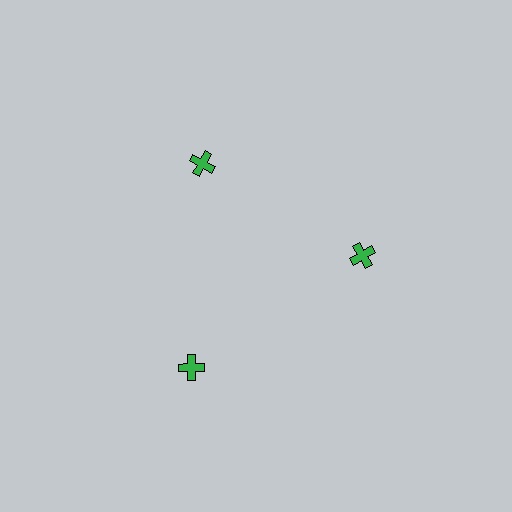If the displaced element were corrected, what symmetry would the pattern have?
It would have 3-fold rotational symmetry — the pattern would map onto itself every 120 degrees.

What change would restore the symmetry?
The symmetry would be restored by moving it inward, back onto the ring so that all 3 crosses sit at equal angles and equal distance from the center.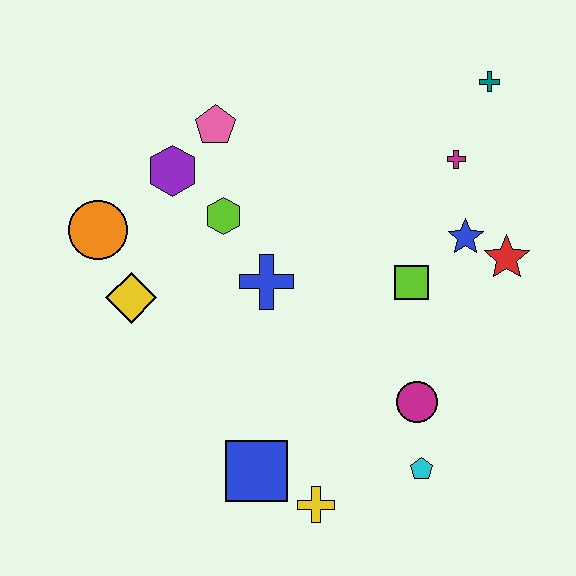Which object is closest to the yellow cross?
The blue square is closest to the yellow cross.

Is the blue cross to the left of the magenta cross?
Yes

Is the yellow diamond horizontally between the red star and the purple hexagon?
No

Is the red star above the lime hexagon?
No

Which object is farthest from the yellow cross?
The teal cross is farthest from the yellow cross.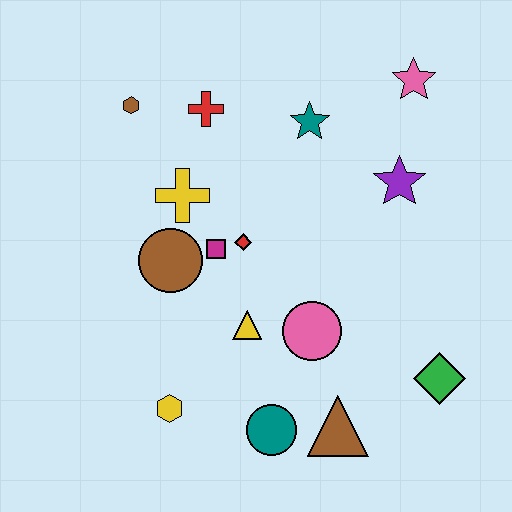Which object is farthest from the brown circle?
The pink star is farthest from the brown circle.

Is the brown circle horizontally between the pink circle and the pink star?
No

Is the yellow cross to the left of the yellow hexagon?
No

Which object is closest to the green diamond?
The brown triangle is closest to the green diamond.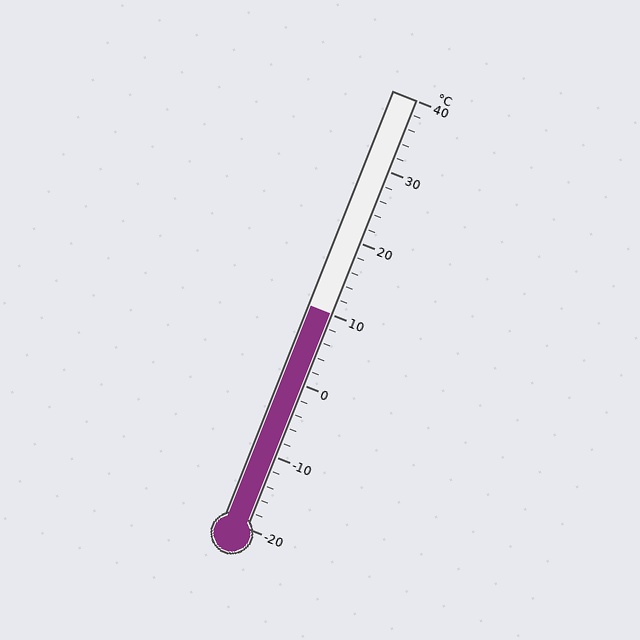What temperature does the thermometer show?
The thermometer shows approximately 10°C.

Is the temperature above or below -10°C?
The temperature is above -10°C.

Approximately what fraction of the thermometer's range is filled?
The thermometer is filled to approximately 50% of its range.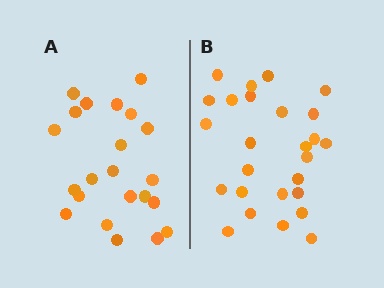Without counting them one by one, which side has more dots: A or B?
Region B (the right region) has more dots.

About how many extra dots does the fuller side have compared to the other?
Region B has about 4 more dots than region A.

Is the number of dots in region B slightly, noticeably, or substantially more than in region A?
Region B has only slightly more — the two regions are fairly close. The ratio is roughly 1.2 to 1.